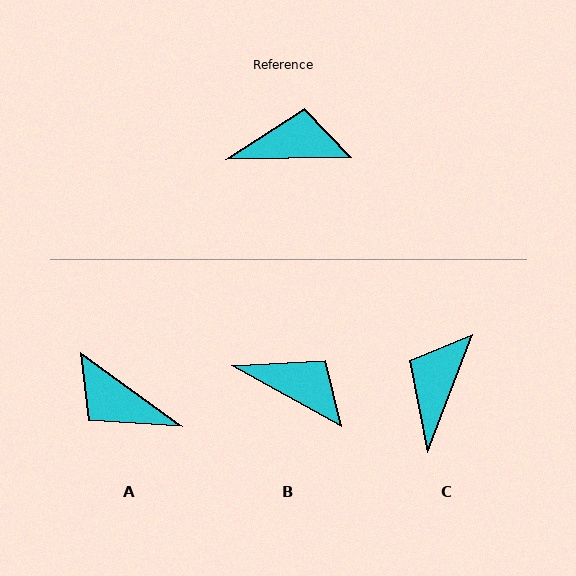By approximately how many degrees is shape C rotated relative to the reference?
Approximately 68 degrees counter-clockwise.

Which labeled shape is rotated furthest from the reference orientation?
A, about 143 degrees away.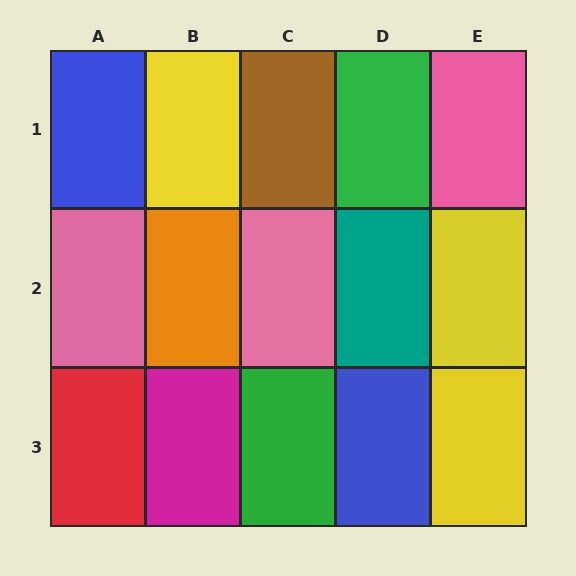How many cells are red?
1 cell is red.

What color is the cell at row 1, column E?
Pink.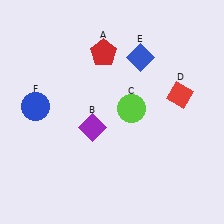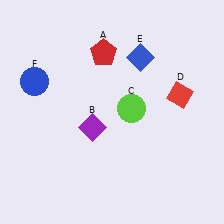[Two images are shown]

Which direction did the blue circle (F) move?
The blue circle (F) moved up.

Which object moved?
The blue circle (F) moved up.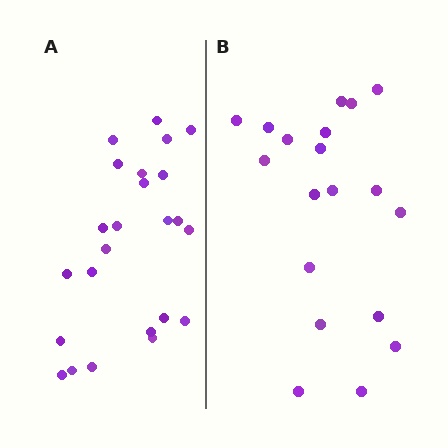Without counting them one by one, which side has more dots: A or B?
Region A (the left region) has more dots.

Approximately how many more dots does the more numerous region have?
Region A has about 5 more dots than region B.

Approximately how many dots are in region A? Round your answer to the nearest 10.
About 20 dots. (The exact count is 24, which rounds to 20.)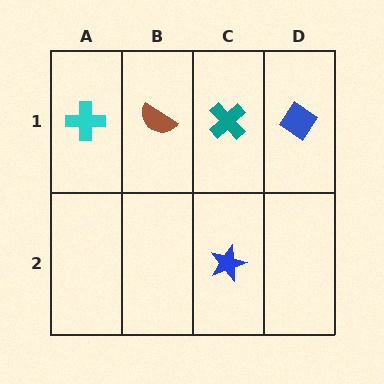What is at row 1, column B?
A brown semicircle.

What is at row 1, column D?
A blue diamond.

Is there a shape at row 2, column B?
No, that cell is empty.